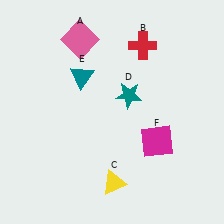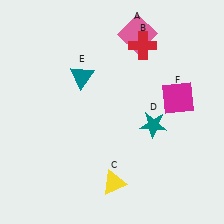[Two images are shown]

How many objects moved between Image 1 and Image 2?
3 objects moved between the two images.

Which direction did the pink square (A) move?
The pink square (A) moved right.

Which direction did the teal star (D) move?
The teal star (D) moved down.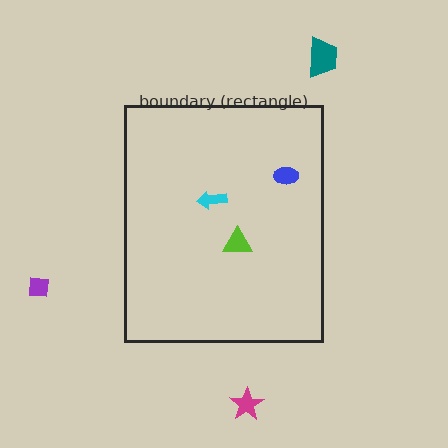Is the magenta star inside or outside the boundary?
Outside.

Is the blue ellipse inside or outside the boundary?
Inside.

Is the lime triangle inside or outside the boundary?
Inside.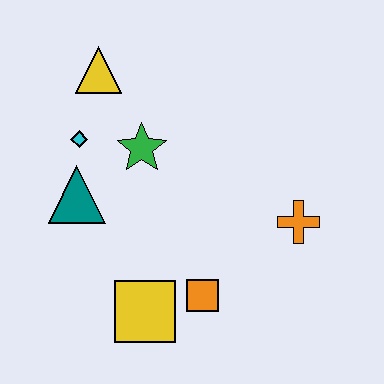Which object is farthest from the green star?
The orange cross is farthest from the green star.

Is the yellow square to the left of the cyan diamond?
No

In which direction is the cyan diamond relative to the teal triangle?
The cyan diamond is above the teal triangle.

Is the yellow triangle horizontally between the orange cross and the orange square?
No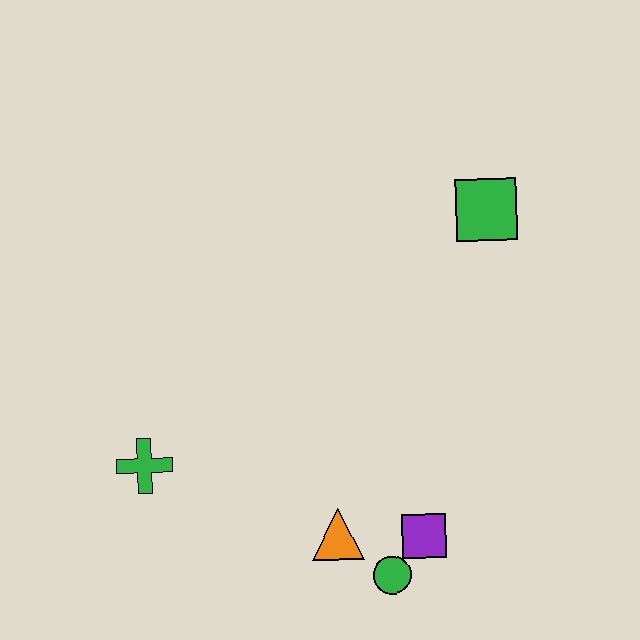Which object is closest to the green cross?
The orange triangle is closest to the green cross.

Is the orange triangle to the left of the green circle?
Yes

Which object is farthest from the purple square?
The green square is farthest from the purple square.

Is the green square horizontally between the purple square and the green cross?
No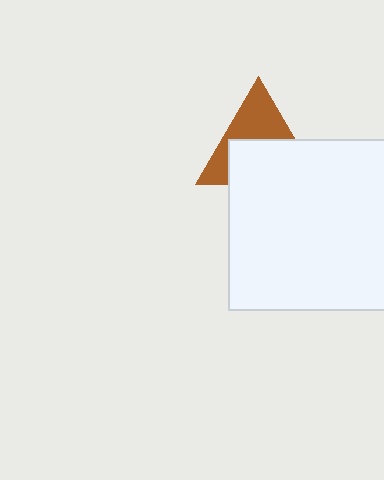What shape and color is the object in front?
The object in front is a white square.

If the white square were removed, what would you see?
You would see the complete brown triangle.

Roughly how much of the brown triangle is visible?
About half of it is visible (roughly 47%).